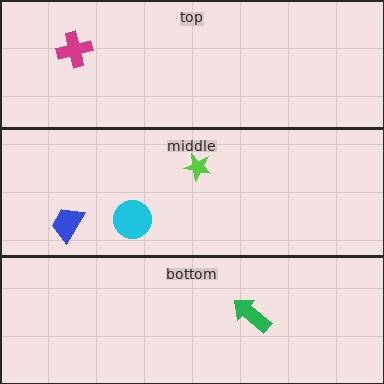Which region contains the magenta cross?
The top region.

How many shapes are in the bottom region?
1.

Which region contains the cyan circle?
The middle region.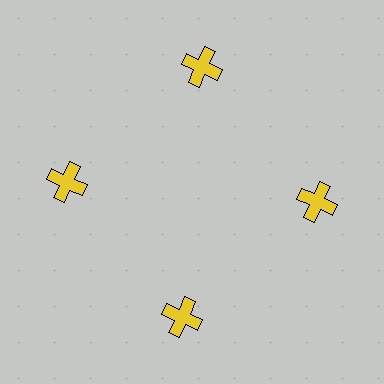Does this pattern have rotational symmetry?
Yes, this pattern has 4-fold rotational symmetry. It looks the same after rotating 90 degrees around the center.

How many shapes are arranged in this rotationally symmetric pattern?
There are 4 shapes, arranged in 4 groups of 1.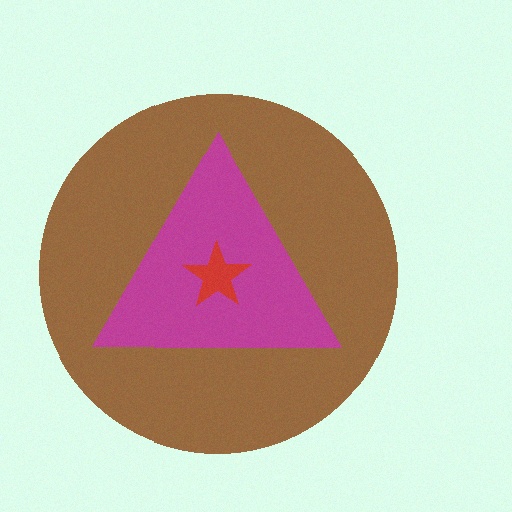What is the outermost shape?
The brown circle.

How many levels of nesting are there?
3.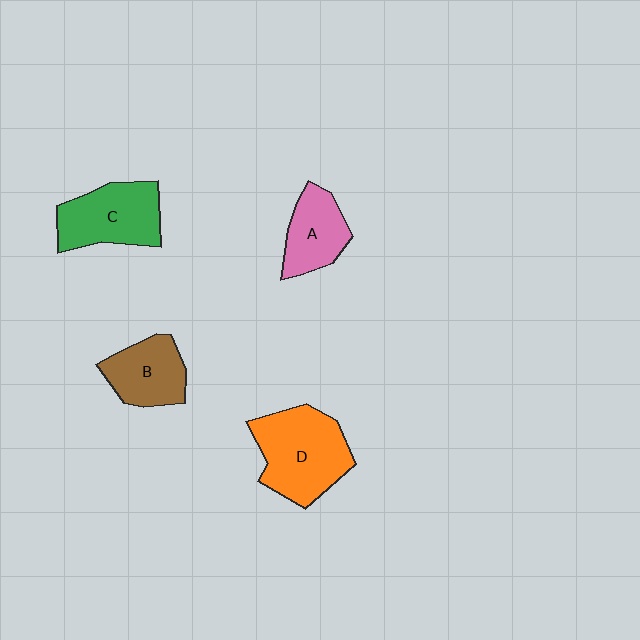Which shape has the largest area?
Shape D (orange).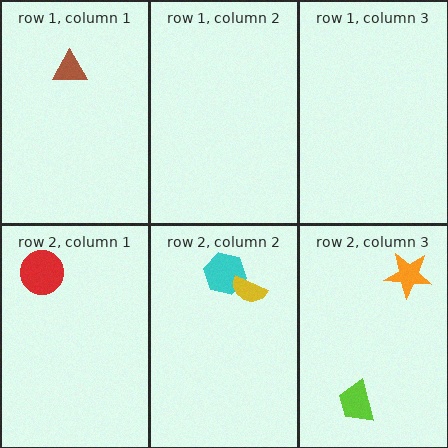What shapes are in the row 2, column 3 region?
The orange star, the lime trapezoid.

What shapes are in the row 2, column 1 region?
The red circle.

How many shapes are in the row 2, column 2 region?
2.